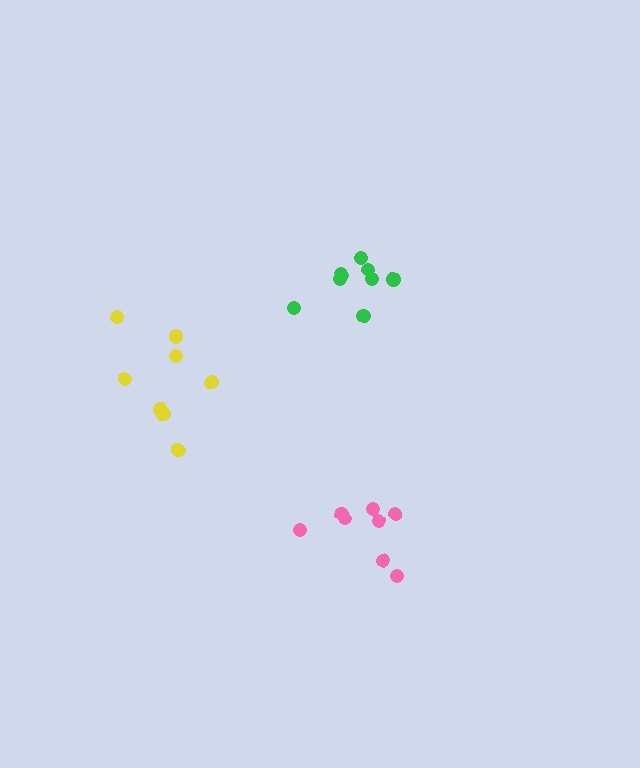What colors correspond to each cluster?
The clusters are colored: green, pink, yellow.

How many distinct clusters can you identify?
There are 3 distinct clusters.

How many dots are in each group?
Group 1: 8 dots, Group 2: 8 dots, Group 3: 8 dots (24 total).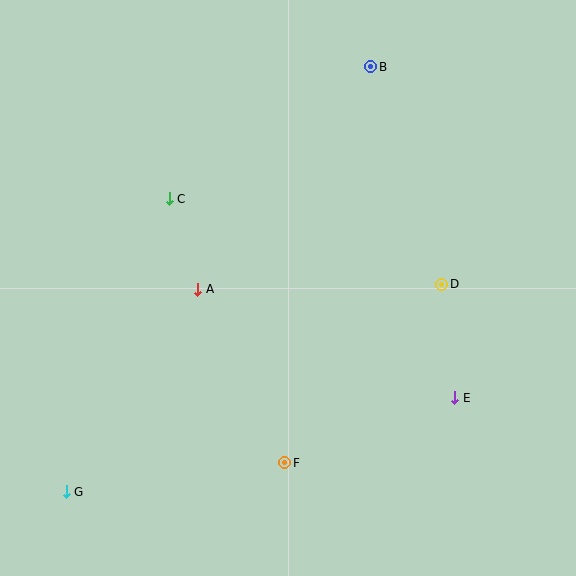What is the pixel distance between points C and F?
The distance between C and F is 288 pixels.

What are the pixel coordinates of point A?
Point A is at (198, 289).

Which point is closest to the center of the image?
Point A at (198, 289) is closest to the center.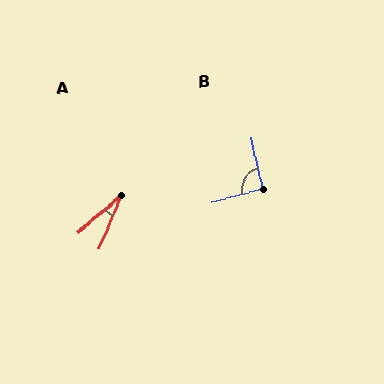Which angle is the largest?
B, at approximately 93 degrees.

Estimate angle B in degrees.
Approximately 93 degrees.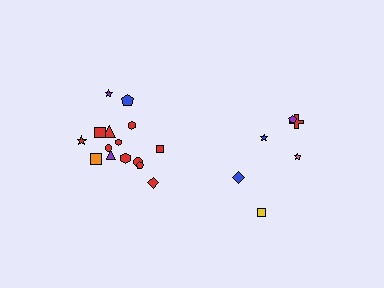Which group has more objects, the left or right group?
The left group.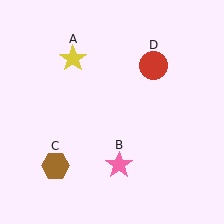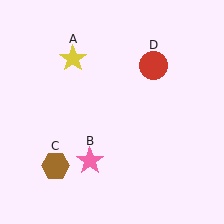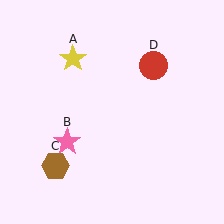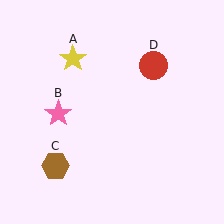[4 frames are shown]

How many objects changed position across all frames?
1 object changed position: pink star (object B).